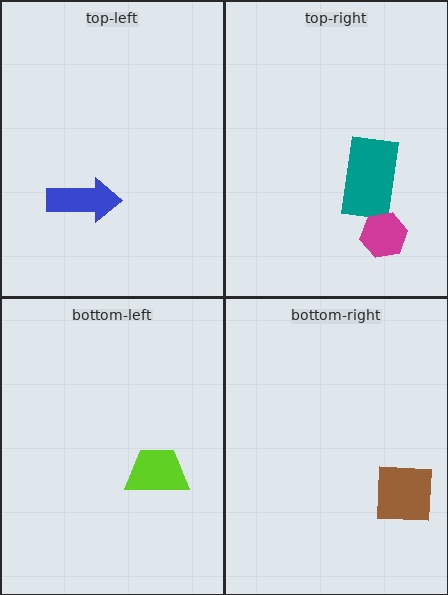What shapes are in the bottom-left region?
The lime trapezoid.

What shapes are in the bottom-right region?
The brown square.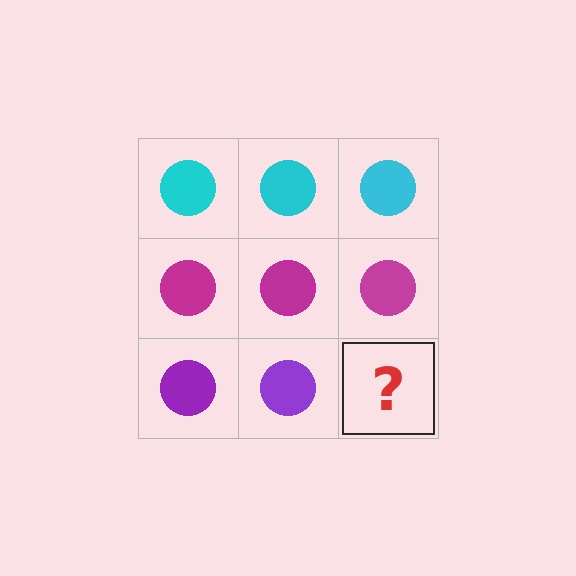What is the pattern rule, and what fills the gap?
The rule is that each row has a consistent color. The gap should be filled with a purple circle.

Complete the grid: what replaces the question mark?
The question mark should be replaced with a purple circle.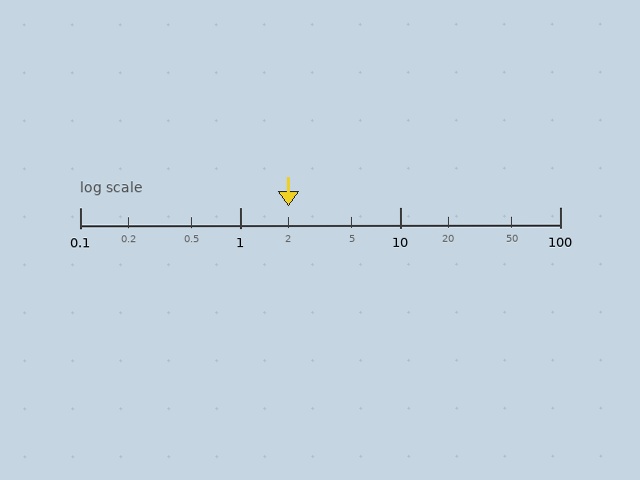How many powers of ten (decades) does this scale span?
The scale spans 3 decades, from 0.1 to 100.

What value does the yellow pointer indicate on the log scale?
The pointer indicates approximately 2.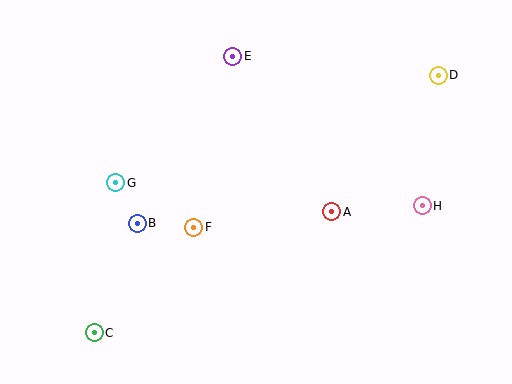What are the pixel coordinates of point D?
Point D is at (438, 75).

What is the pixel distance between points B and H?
The distance between B and H is 286 pixels.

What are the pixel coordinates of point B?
Point B is at (137, 223).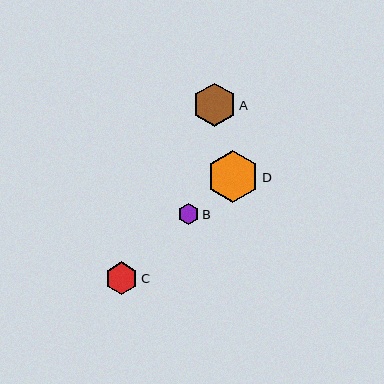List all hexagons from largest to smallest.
From largest to smallest: D, A, C, B.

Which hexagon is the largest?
Hexagon D is the largest with a size of approximately 53 pixels.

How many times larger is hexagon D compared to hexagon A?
Hexagon D is approximately 1.2 times the size of hexagon A.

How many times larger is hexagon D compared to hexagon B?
Hexagon D is approximately 2.5 times the size of hexagon B.